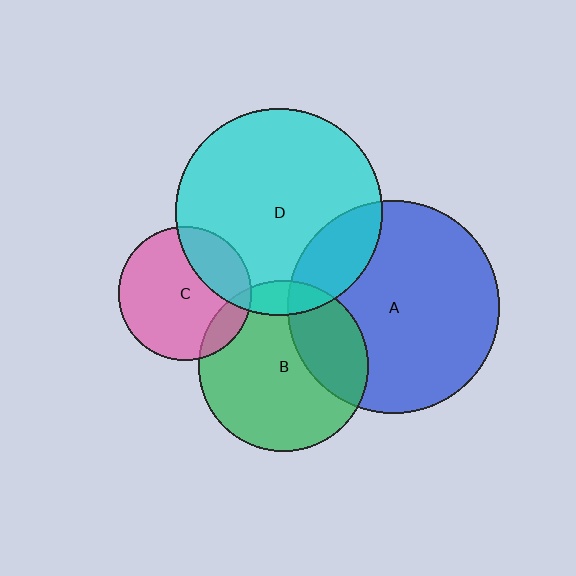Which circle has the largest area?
Circle A (blue).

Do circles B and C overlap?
Yes.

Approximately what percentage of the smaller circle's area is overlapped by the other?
Approximately 15%.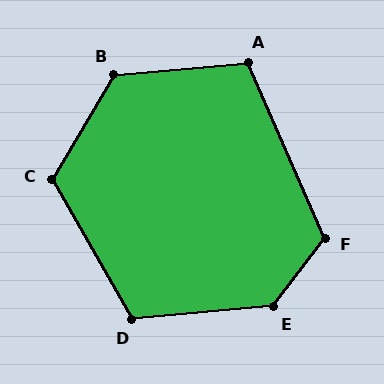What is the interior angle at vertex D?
Approximately 115 degrees (obtuse).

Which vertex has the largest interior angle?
E, at approximately 132 degrees.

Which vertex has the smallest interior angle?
A, at approximately 109 degrees.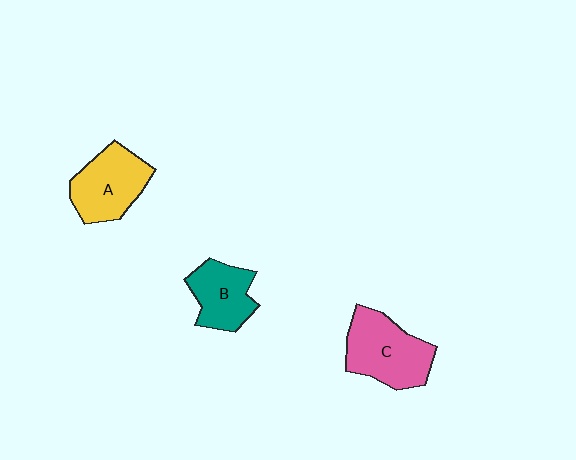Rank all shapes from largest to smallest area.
From largest to smallest: C (pink), A (yellow), B (teal).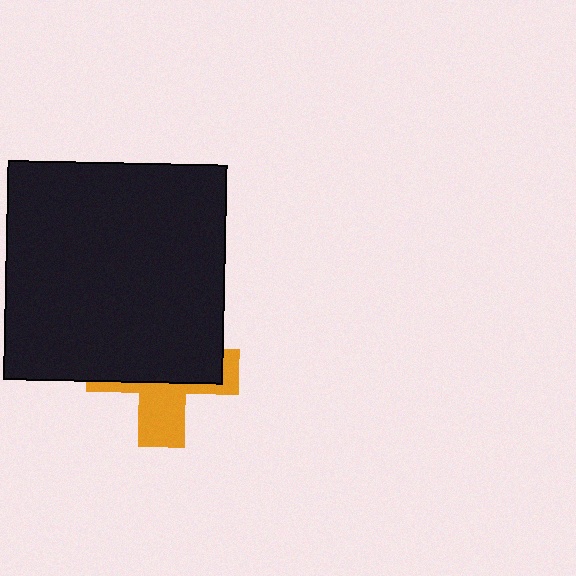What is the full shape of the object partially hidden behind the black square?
The partially hidden object is an orange cross.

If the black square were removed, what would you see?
You would see the complete orange cross.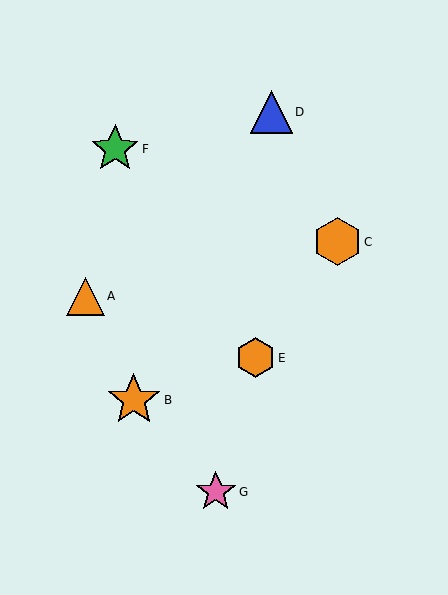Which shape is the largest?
The orange star (labeled B) is the largest.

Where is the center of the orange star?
The center of the orange star is at (134, 400).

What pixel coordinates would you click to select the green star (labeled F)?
Click at (115, 149) to select the green star F.